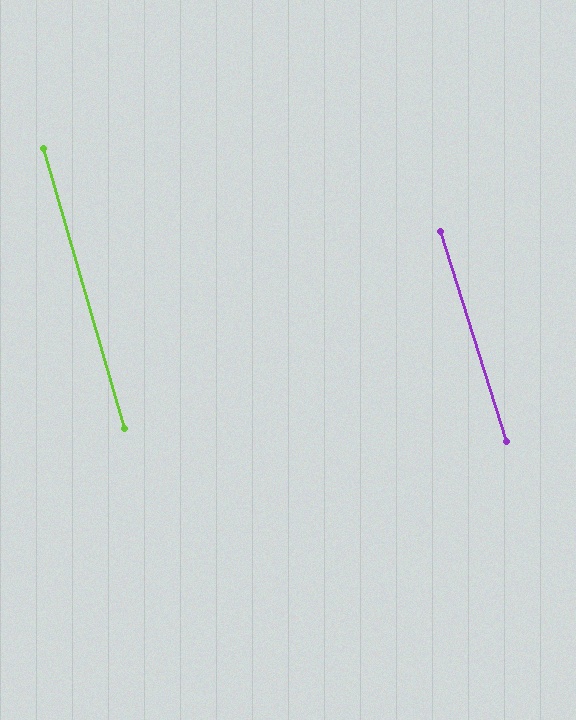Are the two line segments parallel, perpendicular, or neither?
Parallel — their directions differ by only 1.1°.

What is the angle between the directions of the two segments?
Approximately 1 degree.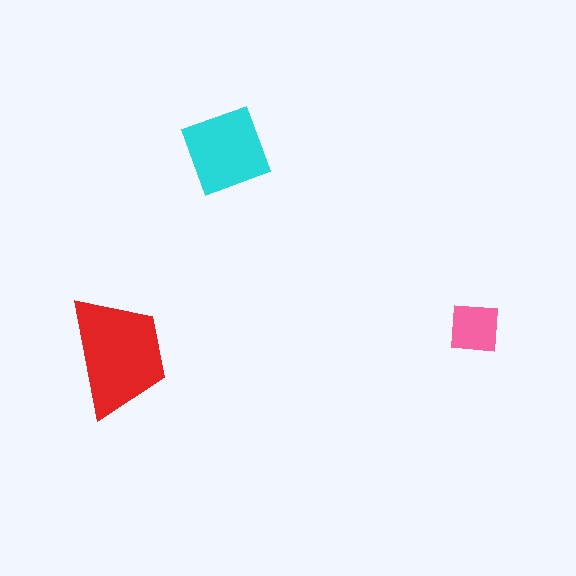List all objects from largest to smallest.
The red trapezoid, the cyan square, the pink square.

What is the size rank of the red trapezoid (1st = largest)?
1st.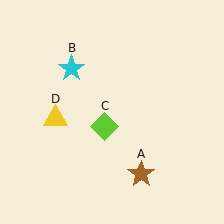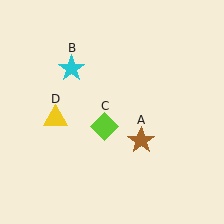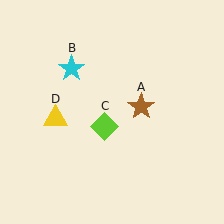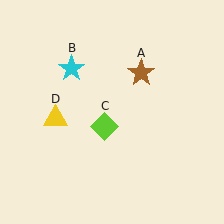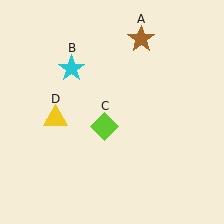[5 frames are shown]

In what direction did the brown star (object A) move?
The brown star (object A) moved up.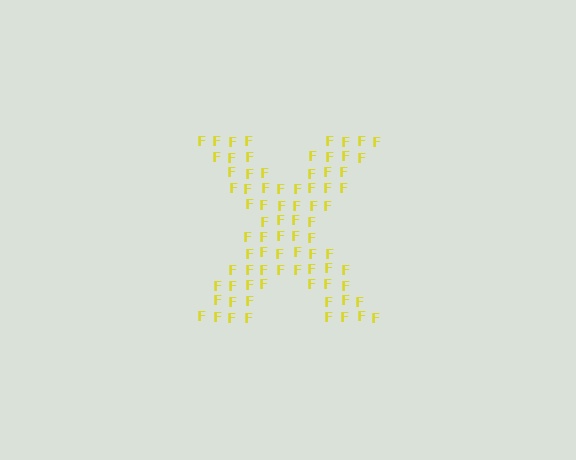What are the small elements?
The small elements are letter F's.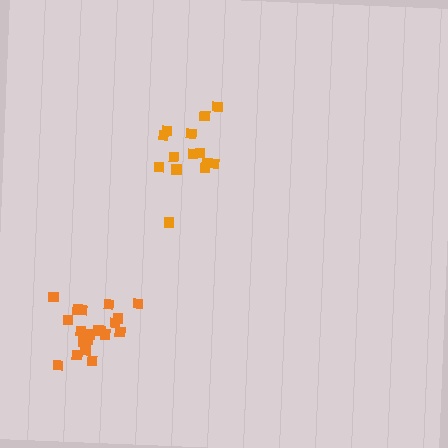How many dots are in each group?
Group 1: 20 dots, Group 2: 14 dots (34 total).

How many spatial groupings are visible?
There are 2 spatial groupings.